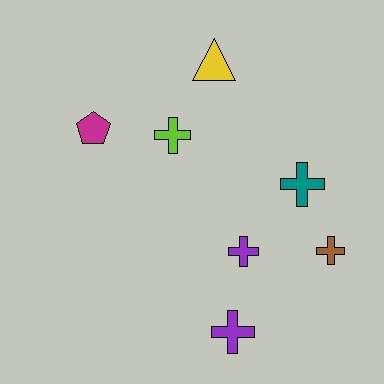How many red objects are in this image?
There are no red objects.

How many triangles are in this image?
There is 1 triangle.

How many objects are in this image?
There are 7 objects.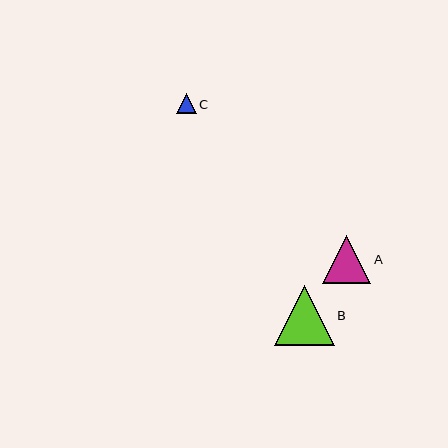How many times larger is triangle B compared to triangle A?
Triangle B is approximately 1.2 times the size of triangle A.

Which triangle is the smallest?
Triangle C is the smallest with a size of approximately 20 pixels.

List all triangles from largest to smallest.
From largest to smallest: B, A, C.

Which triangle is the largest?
Triangle B is the largest with a size of approximately 59 pixels.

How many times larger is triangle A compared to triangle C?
Triangle A is approximately 2.4 times the size of triangle C.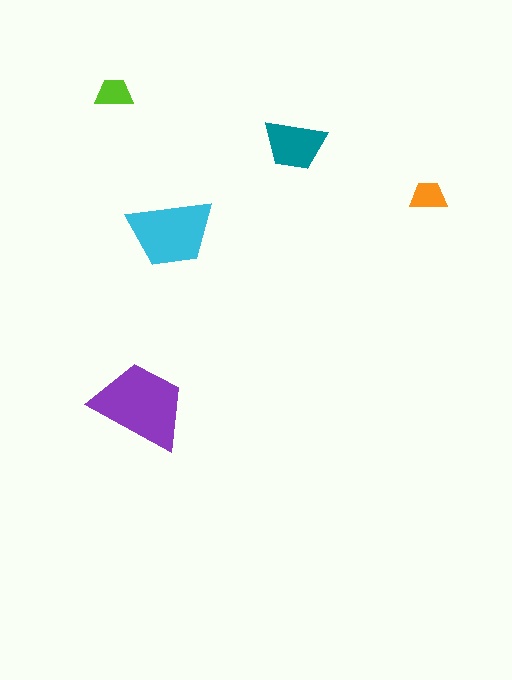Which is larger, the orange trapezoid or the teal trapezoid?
The teal one.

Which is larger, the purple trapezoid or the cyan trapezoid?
The purple one.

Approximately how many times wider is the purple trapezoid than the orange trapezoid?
About 2.5 times wider.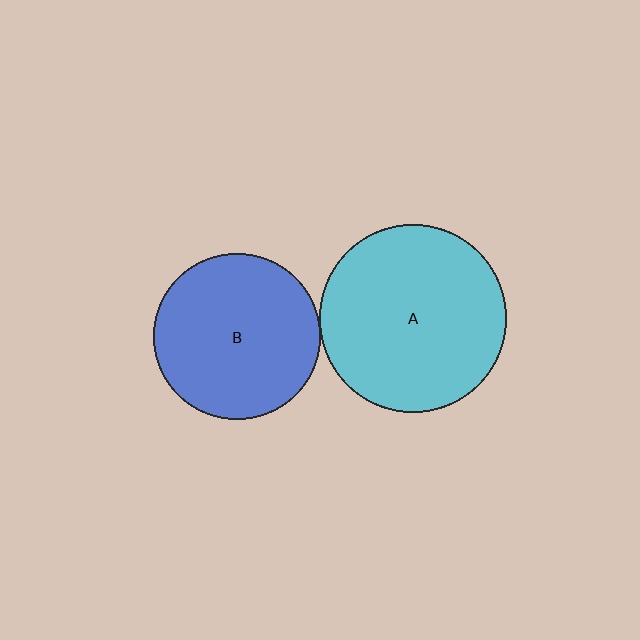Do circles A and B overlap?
Yes.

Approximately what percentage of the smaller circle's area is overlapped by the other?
Approximately 5%.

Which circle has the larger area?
Circle A (cyan).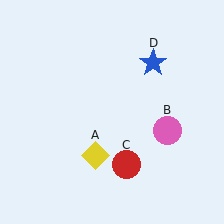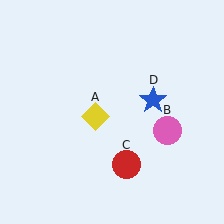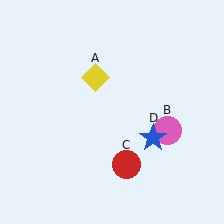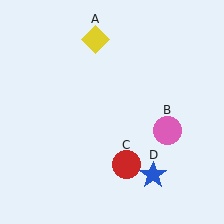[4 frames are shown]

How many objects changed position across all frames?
2 objects changed position: yellow diamond (object A), blue star (object D).